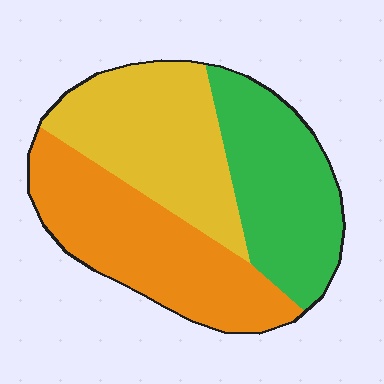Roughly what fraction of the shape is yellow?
Yellow takes up about one third (1/3) of the shape.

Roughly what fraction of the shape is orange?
Orange covers 36% of the shape.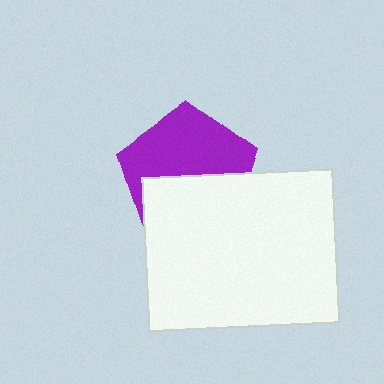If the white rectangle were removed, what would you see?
You would see the complete purple pentagon.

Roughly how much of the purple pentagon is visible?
About half of it is visible (roughly 55%).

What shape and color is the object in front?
The object in front is a white rectangle.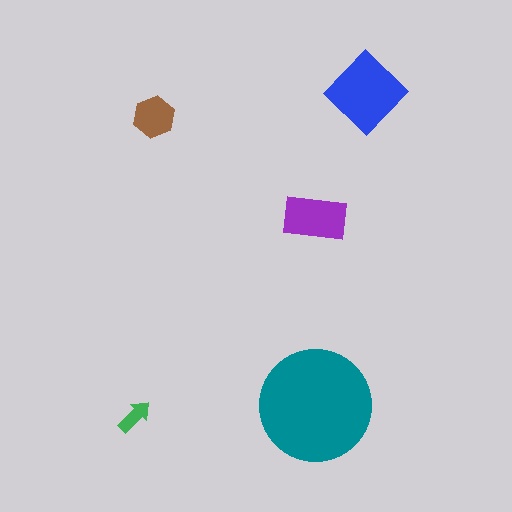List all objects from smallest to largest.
The green arrow, the brown hexagon, the purple rectangle, the blue diamond, the teal circle.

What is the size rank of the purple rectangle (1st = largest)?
3rd.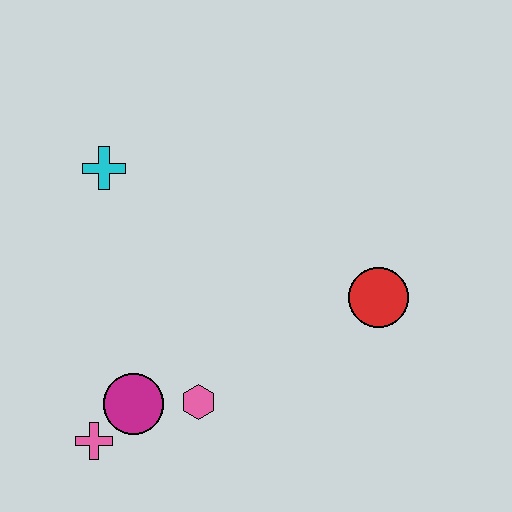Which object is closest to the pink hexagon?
The magenta circle is closest to the pink hexagon.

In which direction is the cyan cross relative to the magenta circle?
The cyan cross is above the magenta circle.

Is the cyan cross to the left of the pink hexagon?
Yes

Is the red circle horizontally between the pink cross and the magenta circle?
No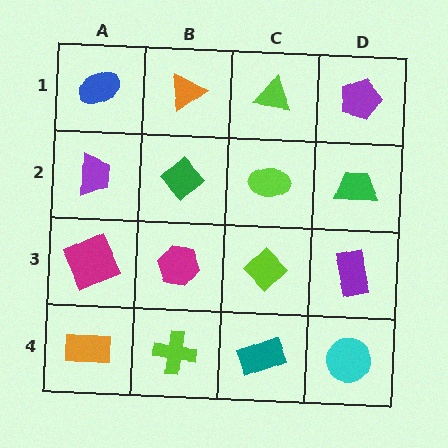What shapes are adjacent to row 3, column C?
A lime ellipse (row 2, column C), a teal rectangle (row 4, column C), a magenta hexagon (row 3, column B), a purple rectangle (row 3, column D).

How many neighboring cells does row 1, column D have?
2.